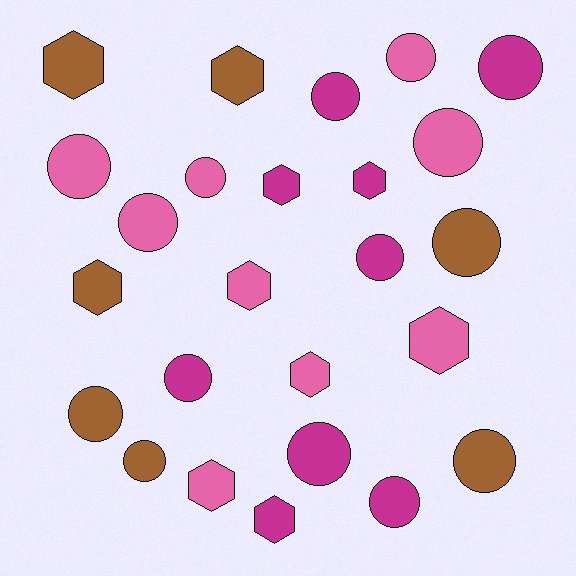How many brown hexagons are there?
There are 3 brown hexagons.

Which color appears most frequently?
Pink, with 9 objects.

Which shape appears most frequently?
Circle, with 15 objects.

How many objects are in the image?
There are 25 objects.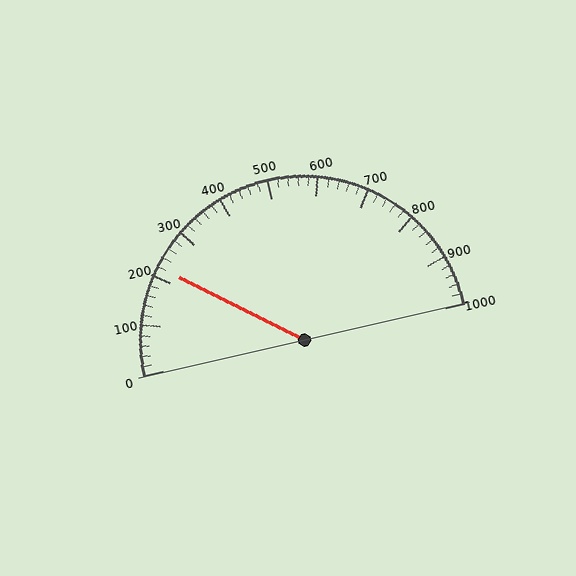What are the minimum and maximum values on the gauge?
The gauge ranges from 0 to 1000.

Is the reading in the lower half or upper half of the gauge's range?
The reading is in the lower half of the range (0 to 1000).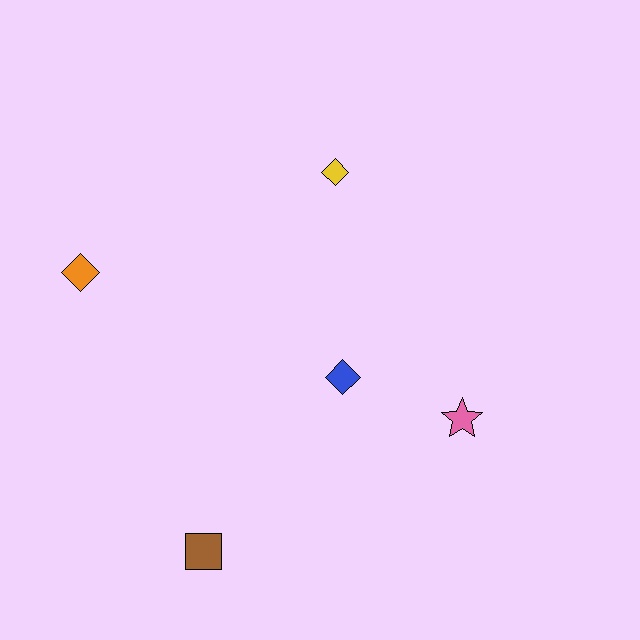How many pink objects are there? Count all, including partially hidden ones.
There is 1 pink object.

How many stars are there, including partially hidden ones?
There is 1 star.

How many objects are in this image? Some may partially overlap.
There are 5 objects.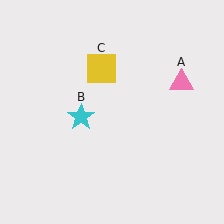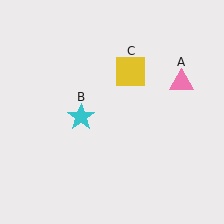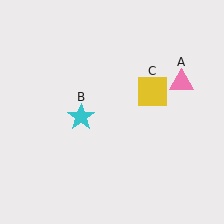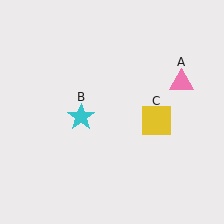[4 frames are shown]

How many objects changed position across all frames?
1 object changed position: yellow square (object C).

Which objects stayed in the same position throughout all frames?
Pink triangle (object A) and cyan star (object B) remained stationary.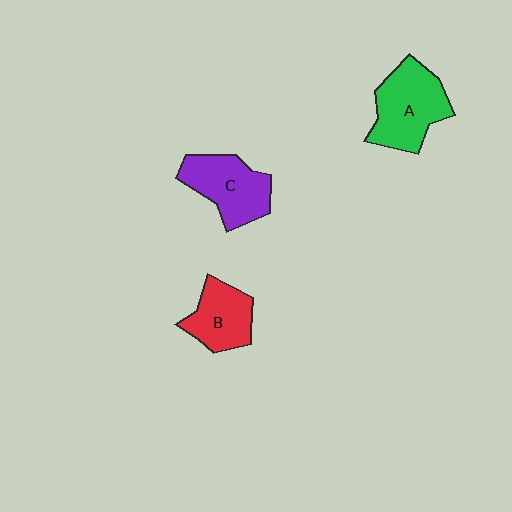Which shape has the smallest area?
Shape B (red).